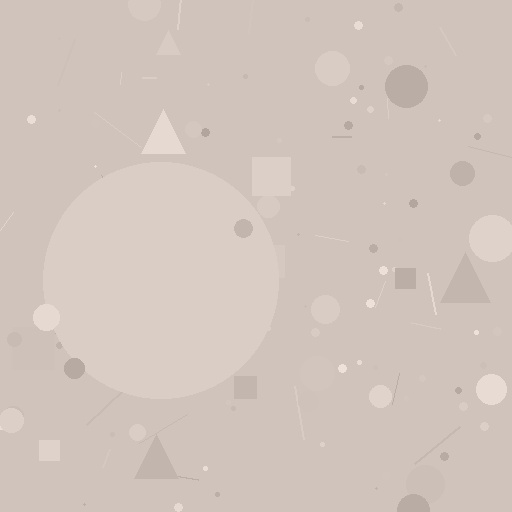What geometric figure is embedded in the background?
A circle is embedded in the background.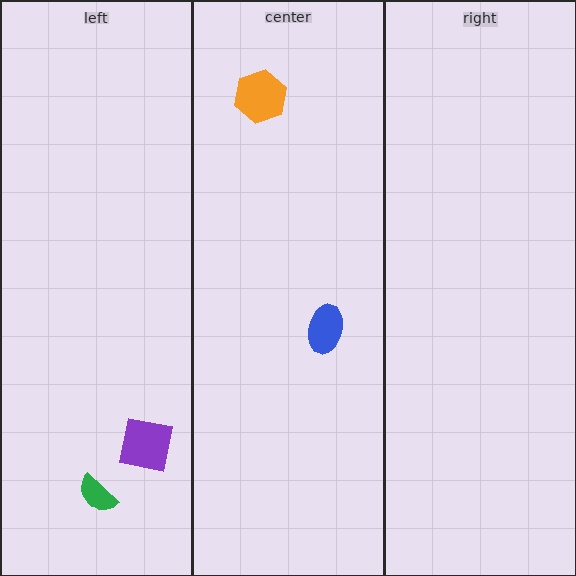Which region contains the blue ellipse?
The center region.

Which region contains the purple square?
The left region.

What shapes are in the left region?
The purple square, the green semicircle.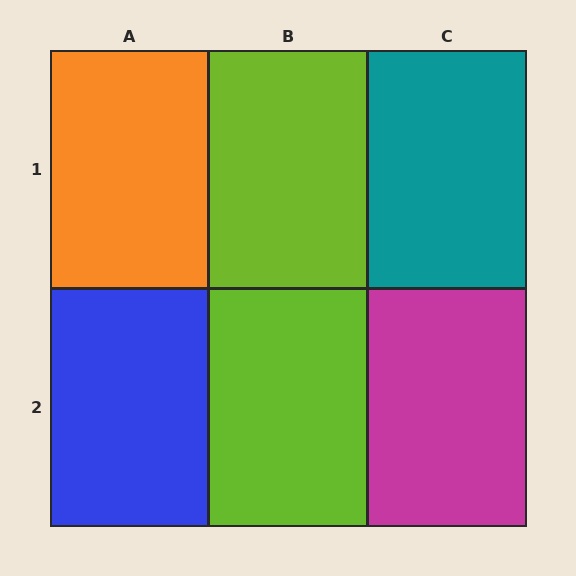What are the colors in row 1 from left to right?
Orange, lime, teal.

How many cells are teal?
1 cell is teal.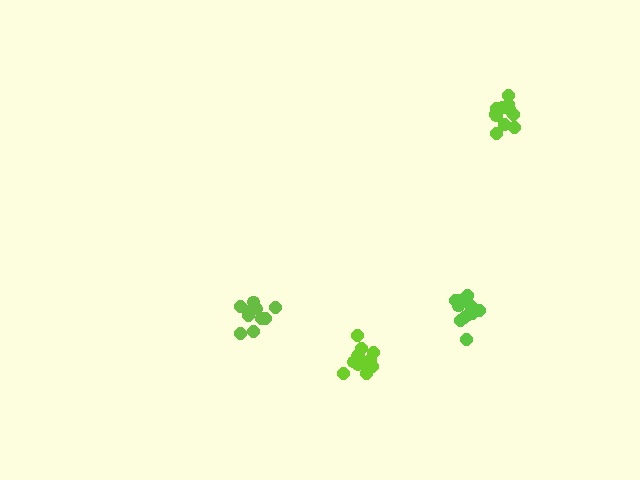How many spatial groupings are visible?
There are 4 spatial groupings.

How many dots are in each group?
Group 1: 11 dots, Group 2: 13 dots, Group 3: 10 dots, Group 4: 11 dots (45 total).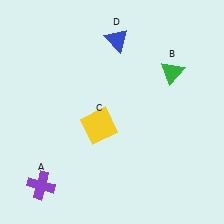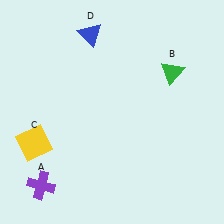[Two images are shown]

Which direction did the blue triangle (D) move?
The blue triangle (D) moved left.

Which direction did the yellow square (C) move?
The yellow square (C) moved left.